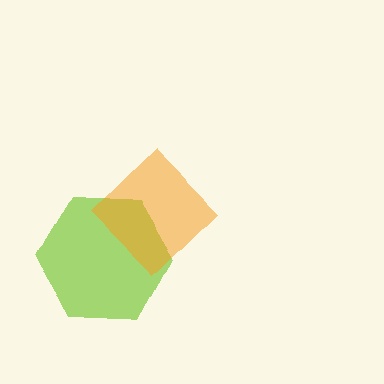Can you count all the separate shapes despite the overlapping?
Yes, there are 2 separate shapes.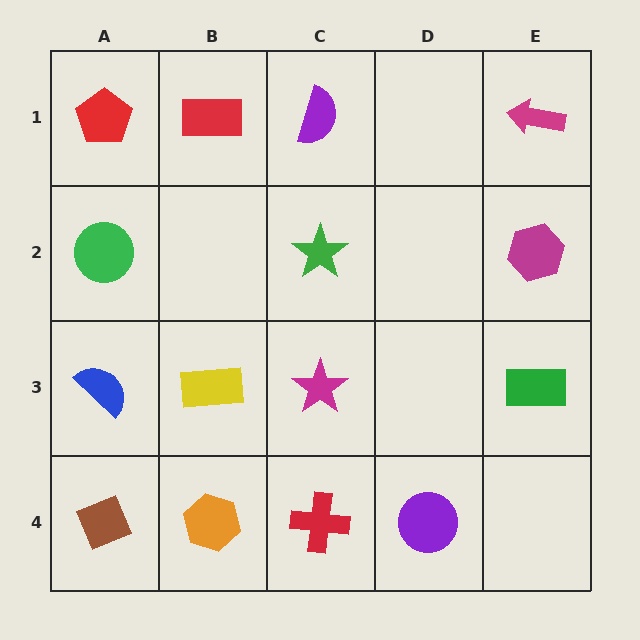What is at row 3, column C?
A magenta star.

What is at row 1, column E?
A magenta arrow.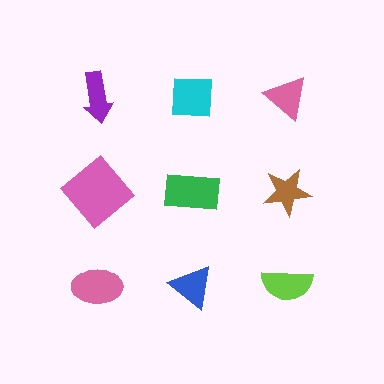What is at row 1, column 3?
A pink triangle.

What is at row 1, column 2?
A cyan square.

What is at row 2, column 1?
A pink diamond.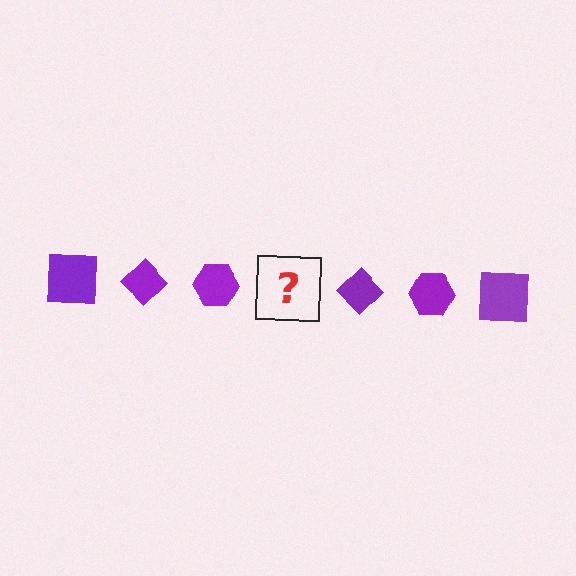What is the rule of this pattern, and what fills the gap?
The rule is that the pattern cycles through square, diamond, hexagon shapes in purple. The gap should be filled with a purple square.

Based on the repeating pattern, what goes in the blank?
The blank should be a purple square.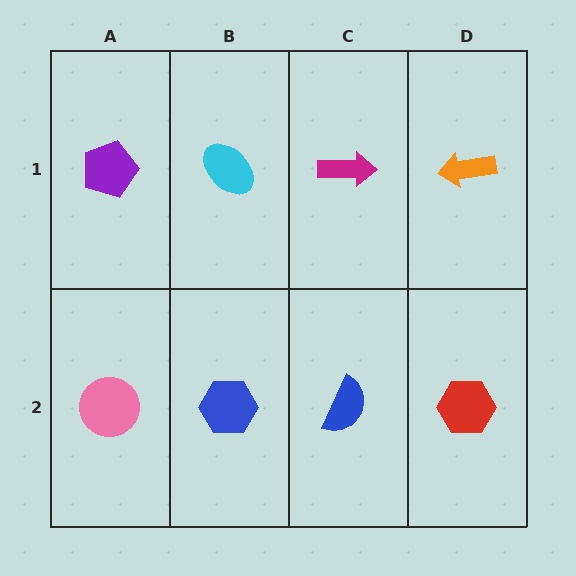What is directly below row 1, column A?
A pink circle.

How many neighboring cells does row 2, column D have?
2.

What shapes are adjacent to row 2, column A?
A purple pentagon (row 1, column A), a blue hexagon (row 2, column B).